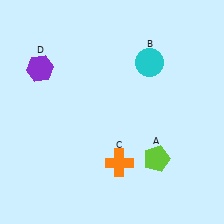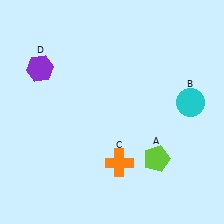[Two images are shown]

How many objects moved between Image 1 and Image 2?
1 object moved between the two images.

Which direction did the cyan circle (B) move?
The cyan circle (B) moved right.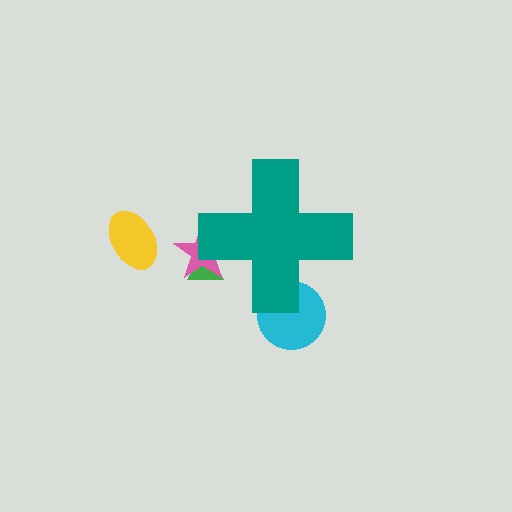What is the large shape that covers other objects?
A teal cross.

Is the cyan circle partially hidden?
Yes, the cyan circle is partially hidden behind the teal cross.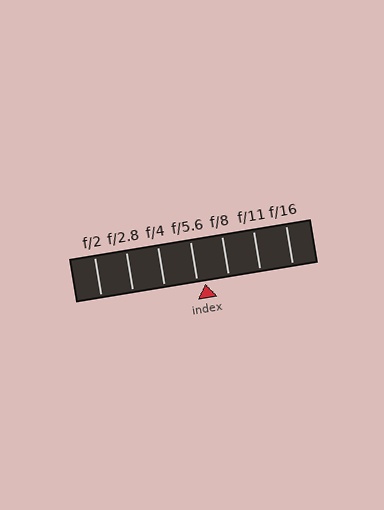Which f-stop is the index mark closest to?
The index mark is closest to f/5.6.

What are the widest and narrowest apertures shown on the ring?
The widest aperture shown is f/2 and the narrowest is f/16.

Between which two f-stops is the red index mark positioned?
The index mark is between f/5.6 and f/8.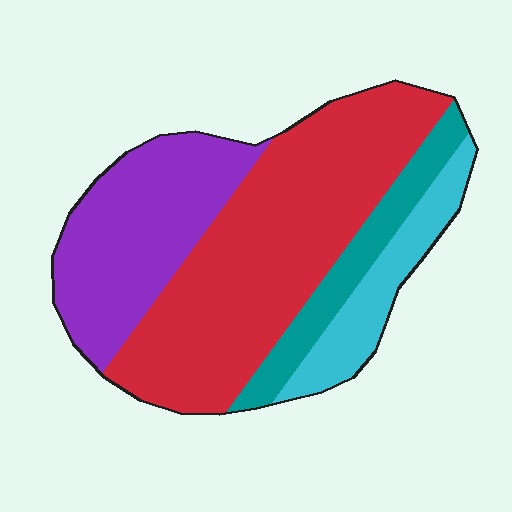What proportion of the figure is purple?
Purple takes up about one quarter (1/4) of the figure.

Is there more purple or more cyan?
Purple.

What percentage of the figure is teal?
Teal takes up about one eighth (1/8) of the figure.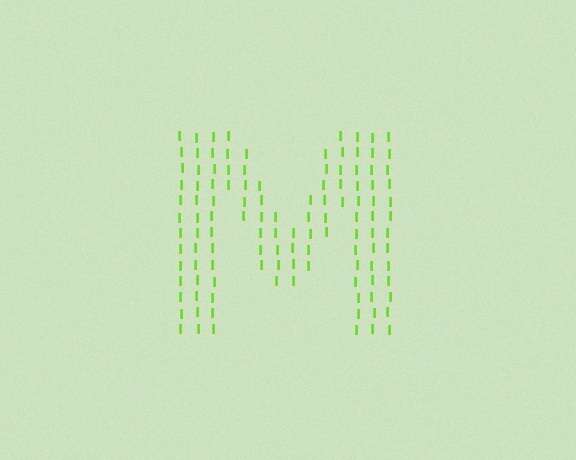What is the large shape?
The large shape is the letter M.